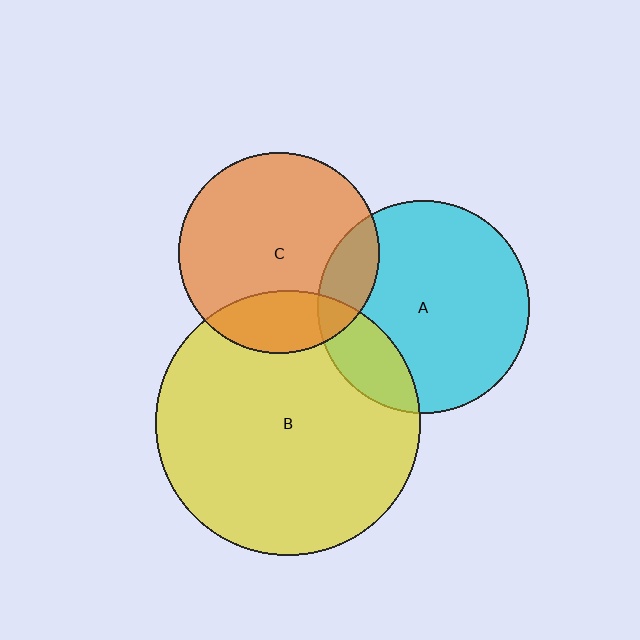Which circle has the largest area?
Circle B (yellow).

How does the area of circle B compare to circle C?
Approximately 1.7 times.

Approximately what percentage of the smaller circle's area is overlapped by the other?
Approximately 15%.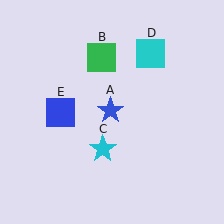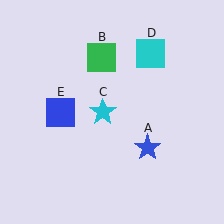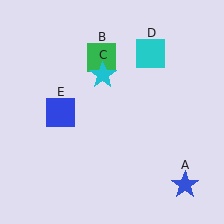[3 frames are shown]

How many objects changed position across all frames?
2 objects changed position: blue star (object A), cyan star (object C).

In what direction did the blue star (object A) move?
The blue star (object A) moved down and to the right.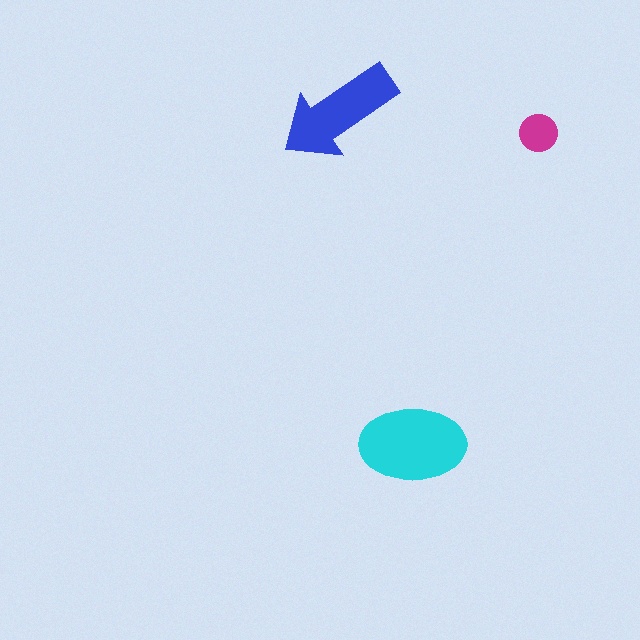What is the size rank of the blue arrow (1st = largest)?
2nd.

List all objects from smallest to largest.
The magenta circle, the blue arrow, the cyan ellipse.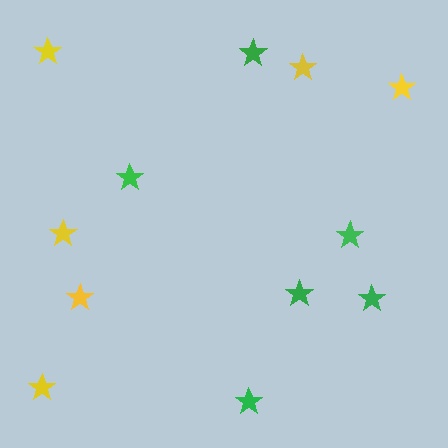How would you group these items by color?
There are 2 groups: one group of yellow stars (6) and one group of green stars (6).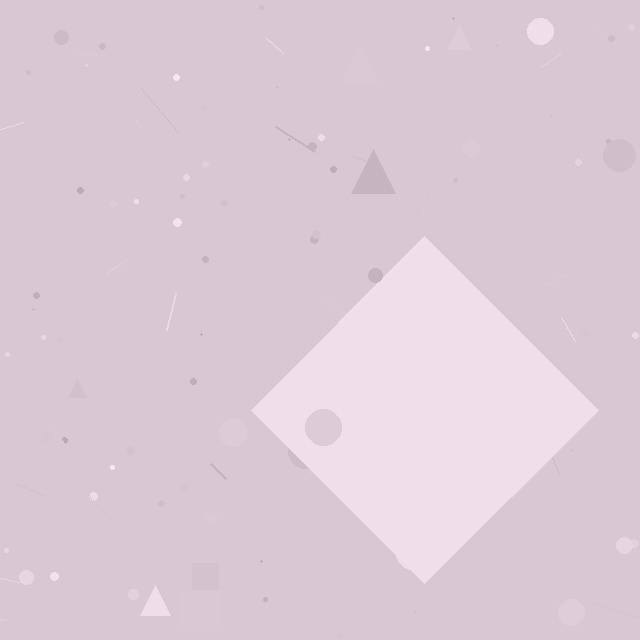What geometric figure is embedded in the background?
A diamond is embedded in the background.